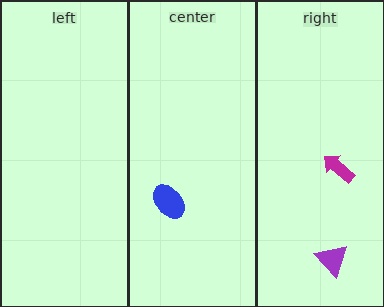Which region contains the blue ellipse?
The center region.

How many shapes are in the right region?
2.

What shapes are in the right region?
The purple triangle, the magenta arrow.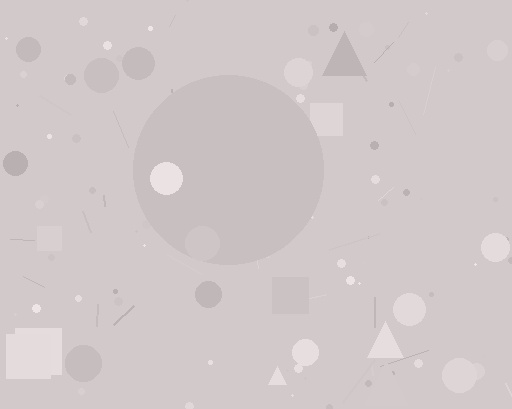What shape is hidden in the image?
A circle is hidden in the image.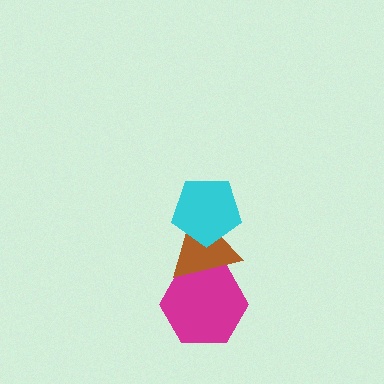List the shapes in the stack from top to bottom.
From top to bottom: the cyan pentagon, the brown triangle, the magenta hexagon.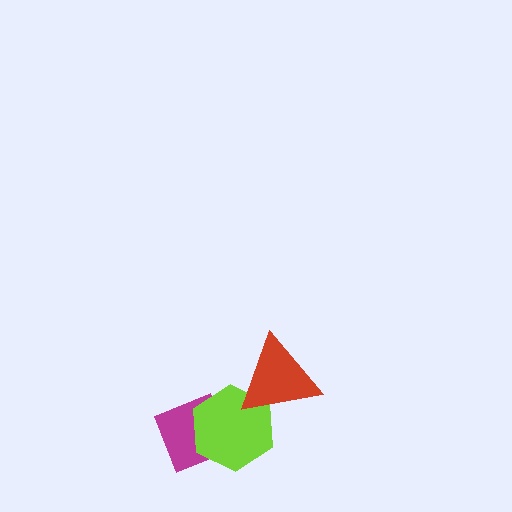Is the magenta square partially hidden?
Yes, it is partially covered by another shape.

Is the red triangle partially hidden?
No, no other shape covers it.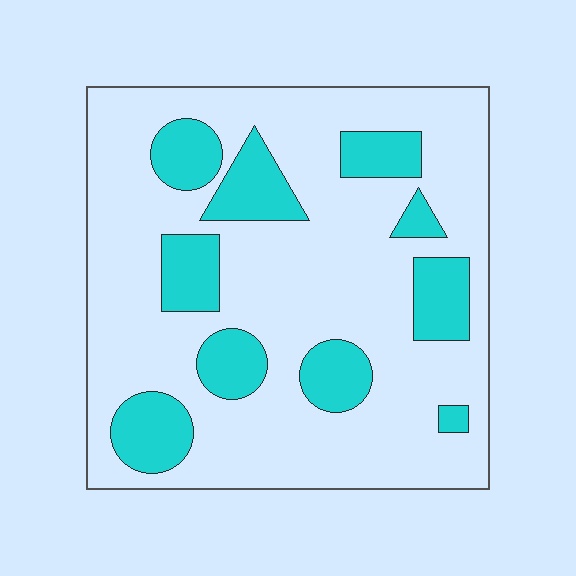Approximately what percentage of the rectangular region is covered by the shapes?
Approximately 25%.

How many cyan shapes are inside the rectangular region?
10.